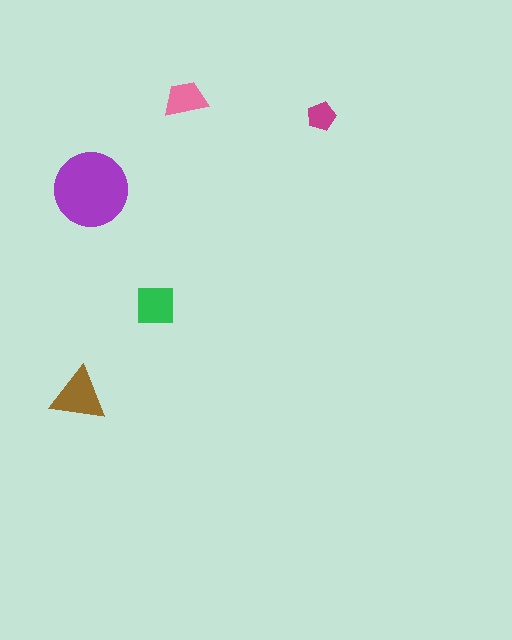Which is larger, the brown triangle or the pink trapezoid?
The brown triangle.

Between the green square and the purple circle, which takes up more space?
The purple circle.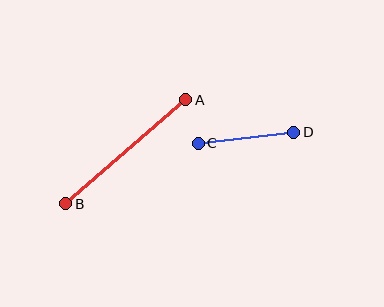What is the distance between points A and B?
The distance is approximately 159 pixels.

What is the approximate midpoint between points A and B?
The midpoint is at approximately (126, 152) pixels.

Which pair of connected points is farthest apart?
Points A and B are farthest apart.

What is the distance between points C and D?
The distance is approximately 96 pixels.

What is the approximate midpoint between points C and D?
The midpoint is at approximately (246, 138) pixels.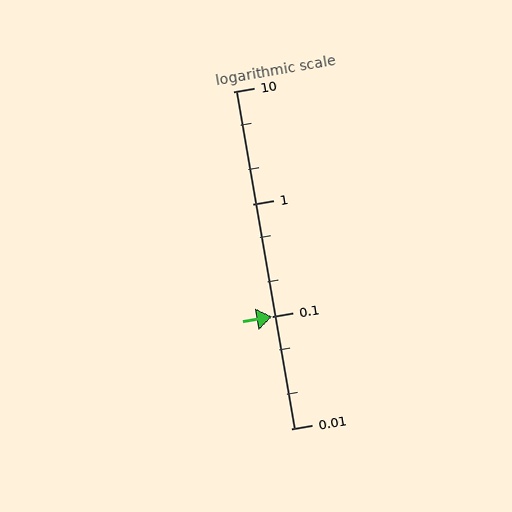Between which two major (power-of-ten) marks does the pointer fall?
The pointer is between 0.1 and 1.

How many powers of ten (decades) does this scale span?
The scale spans 3 decades, from 0.01 to 10.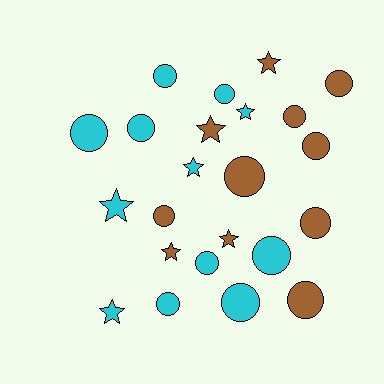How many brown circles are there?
There are 7 brown circles.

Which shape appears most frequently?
Circle, with 15 objects.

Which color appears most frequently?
Cyan, with 12 objects.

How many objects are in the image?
There are 23 objects.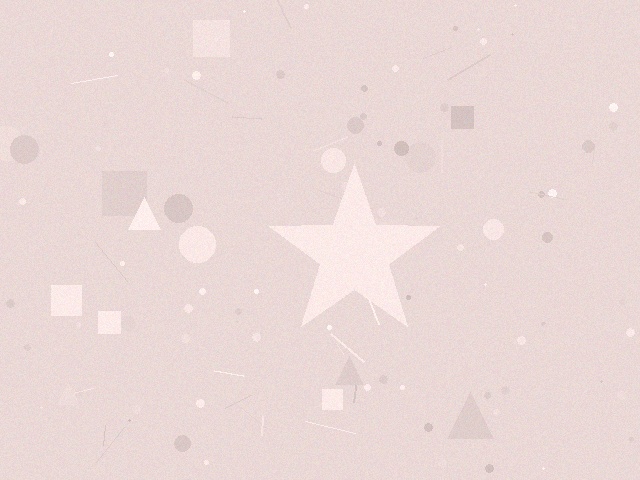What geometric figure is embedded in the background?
A star is embedded in the background.